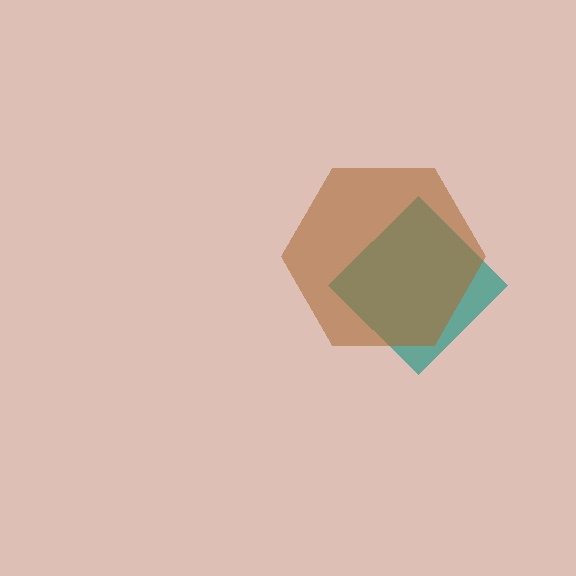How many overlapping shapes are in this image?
There are 2 overlapping shapes in the image.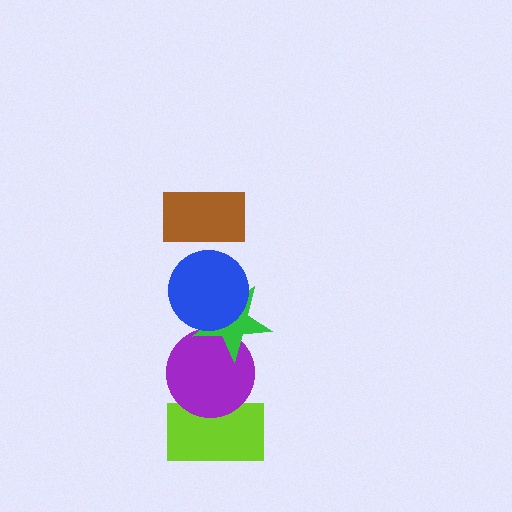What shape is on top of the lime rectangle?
The purple circle is on top of the lime rectangle.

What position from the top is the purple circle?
The purple circle is 4th from the top.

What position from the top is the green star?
The green star is 3rd from the top.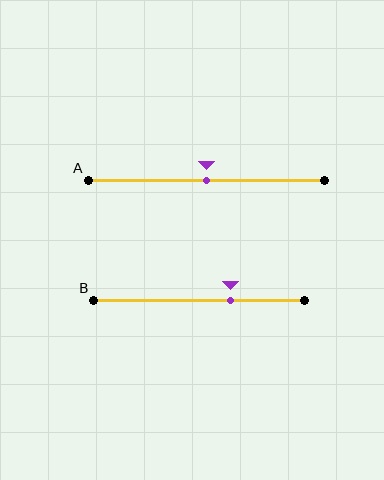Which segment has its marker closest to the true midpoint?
Segment A has its marker closest to the true midpoint.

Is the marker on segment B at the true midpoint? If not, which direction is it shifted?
No, the marker on segment B is shifted to the right by about 15% of the segment length.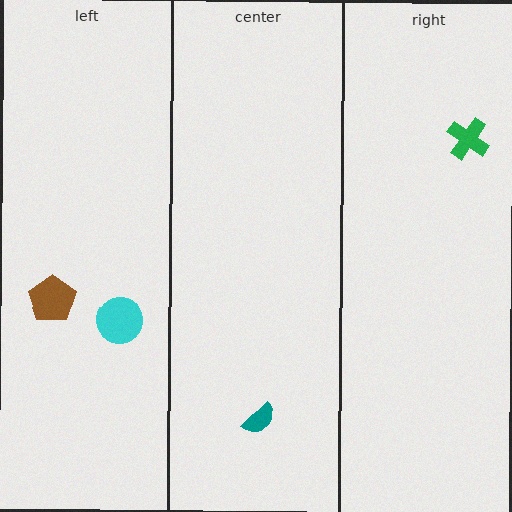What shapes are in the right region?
The green cross.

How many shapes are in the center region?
1.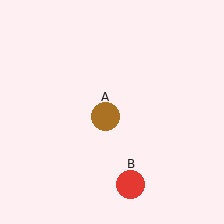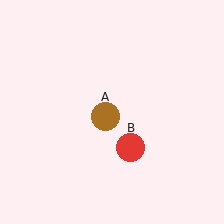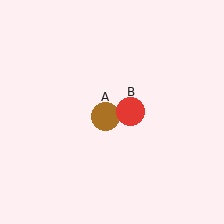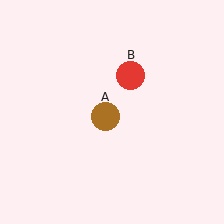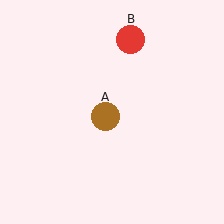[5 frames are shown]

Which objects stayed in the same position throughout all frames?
Brown circle (object A) remained stationary.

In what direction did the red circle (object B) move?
The red circle (object B) moved up.